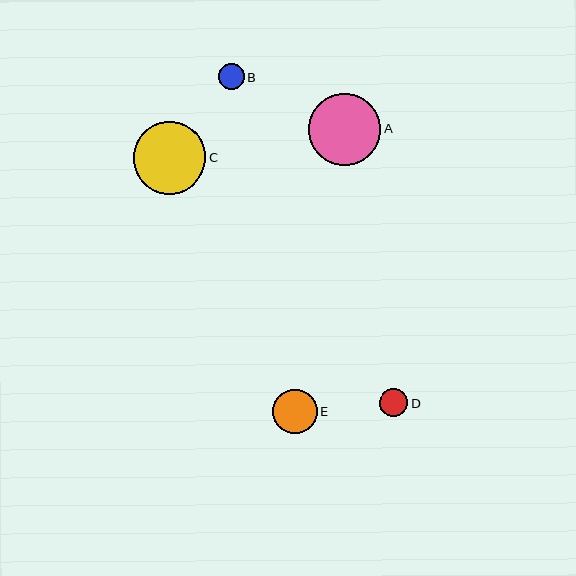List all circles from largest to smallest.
From largest to smallest: C, A, E, D, B.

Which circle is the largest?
Circle C is the largest with a size of approximately 73 pixels.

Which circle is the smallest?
Circle B is the smallest with a size of approximately 26 pixels.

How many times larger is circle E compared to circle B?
Circle E is approximately 1.7 times the size of circle B.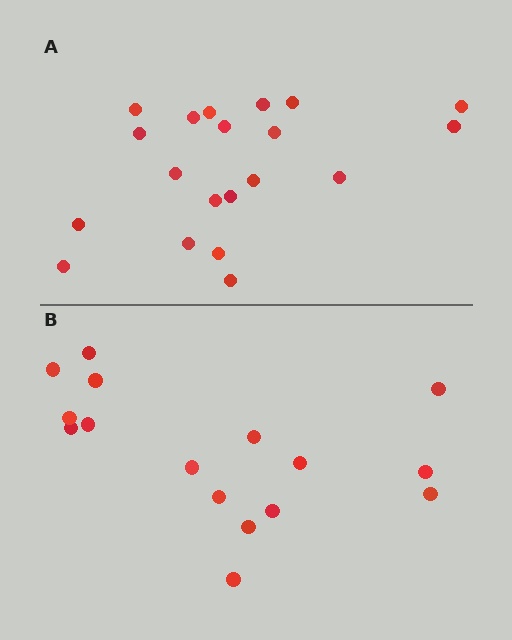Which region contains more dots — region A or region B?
Region A (the top region) has more dots.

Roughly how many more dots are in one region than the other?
Region A has about 4 more dots than region B.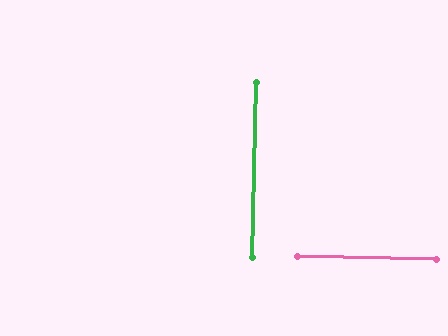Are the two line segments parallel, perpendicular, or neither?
Perpendicular — they meet at approximately 90°.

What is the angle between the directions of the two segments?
Approximately 90 degrees.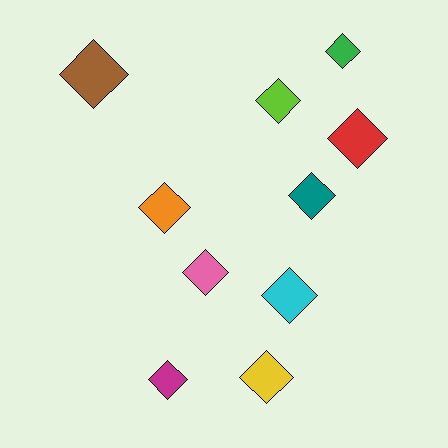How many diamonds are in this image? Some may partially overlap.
There are 10 diamonds.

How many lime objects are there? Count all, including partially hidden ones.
There is 1 lime object.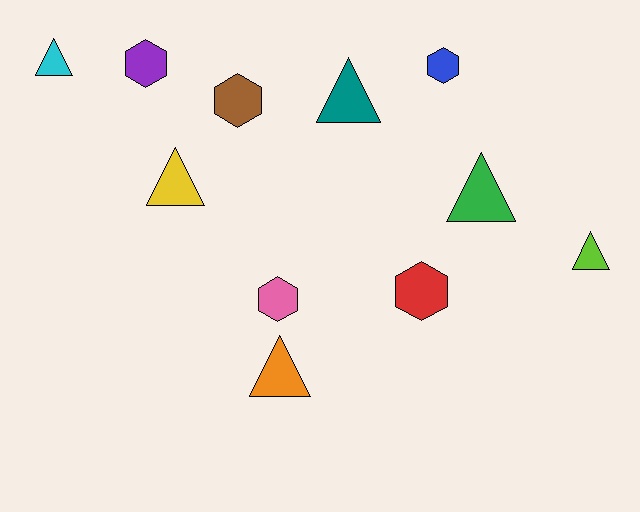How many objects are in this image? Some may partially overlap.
There are 11 objects.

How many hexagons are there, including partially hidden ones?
There are 5 hexagons.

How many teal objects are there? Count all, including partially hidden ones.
There is 1 teal object.